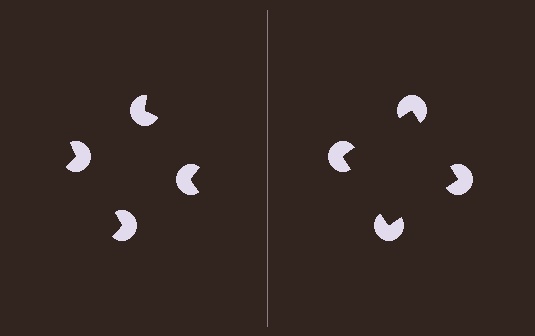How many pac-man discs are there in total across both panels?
8 — 4 on each side.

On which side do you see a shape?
An illusory square appears on the right side. On the left side the wedge cuts are rotated, so no coherent shape forms.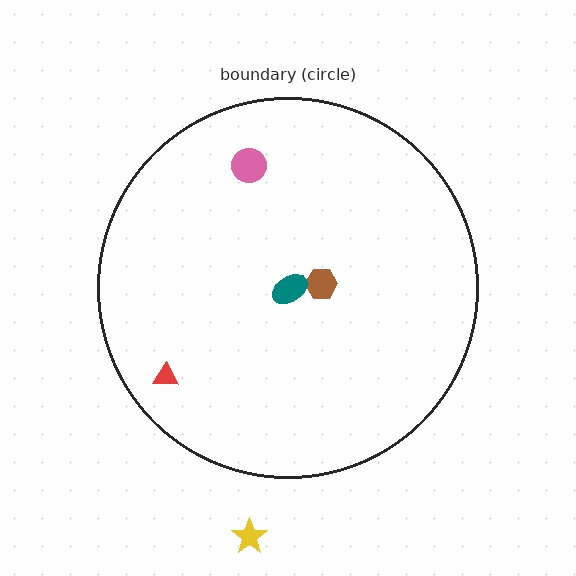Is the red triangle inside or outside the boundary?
Inside.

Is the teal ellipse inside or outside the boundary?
Inside.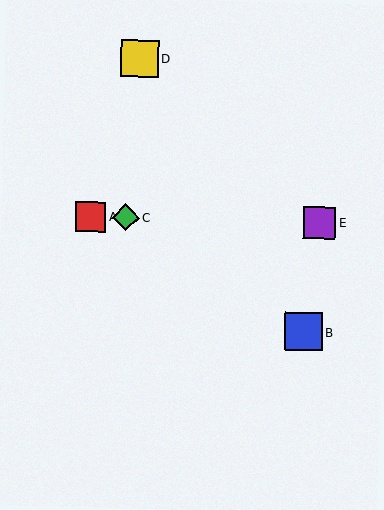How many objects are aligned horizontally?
3 objects (A, C, E) are aligned horizontally.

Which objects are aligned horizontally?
Objects A, C, E are aligned horizontally.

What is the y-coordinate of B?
Object B is at y≈332.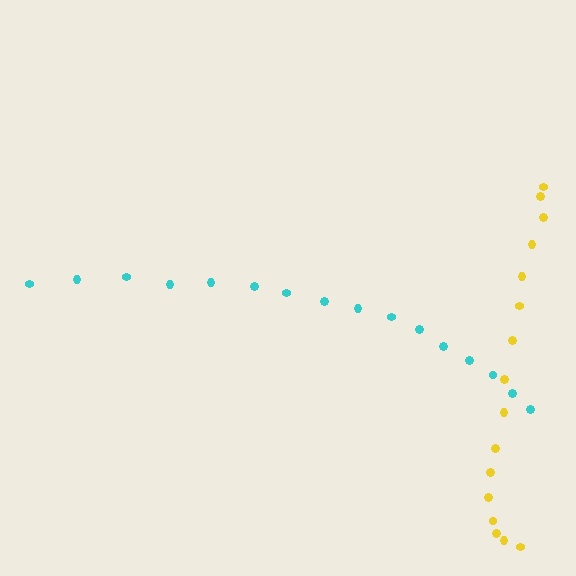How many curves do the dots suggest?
There are 2 distinct paths.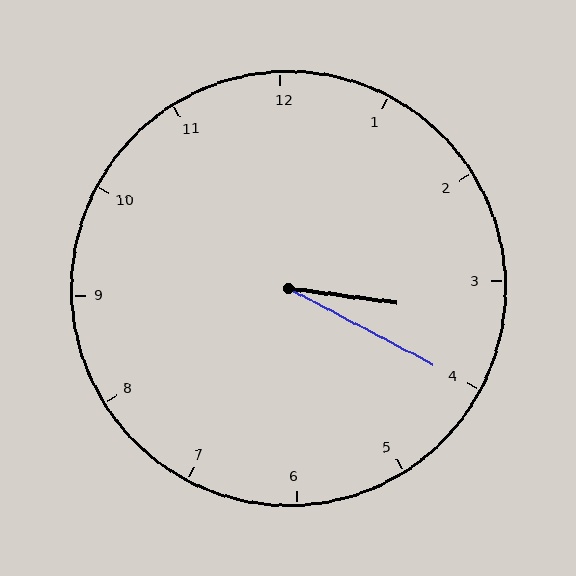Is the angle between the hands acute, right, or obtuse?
It is acute.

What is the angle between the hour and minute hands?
Approximately 20 degrees.